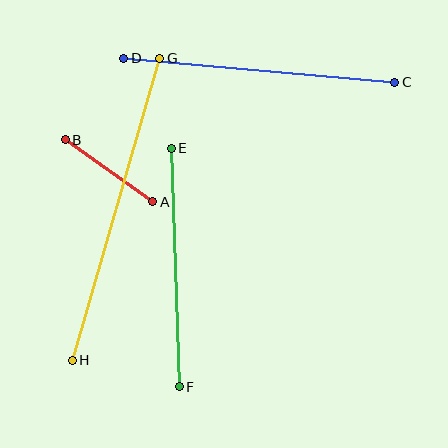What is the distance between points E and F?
The distance is approximately 238 pixels.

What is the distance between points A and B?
The distance is approximately 108 pixels.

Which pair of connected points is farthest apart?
Points G and H are farthest apart.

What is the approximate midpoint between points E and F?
The midpoint is at approximately (175, 267) pixels.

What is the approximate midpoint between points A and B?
The midpoint is at approximately (109, 171) pixels.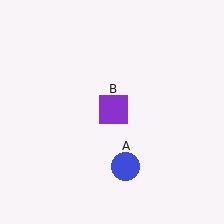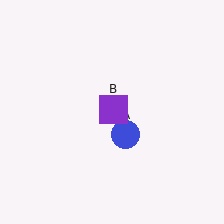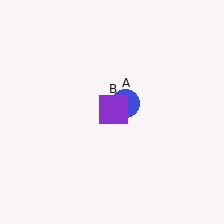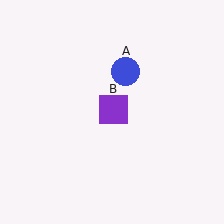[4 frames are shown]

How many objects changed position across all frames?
1 object changed position: blue circle (object A).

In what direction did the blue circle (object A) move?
The blue circle (object A) moved up.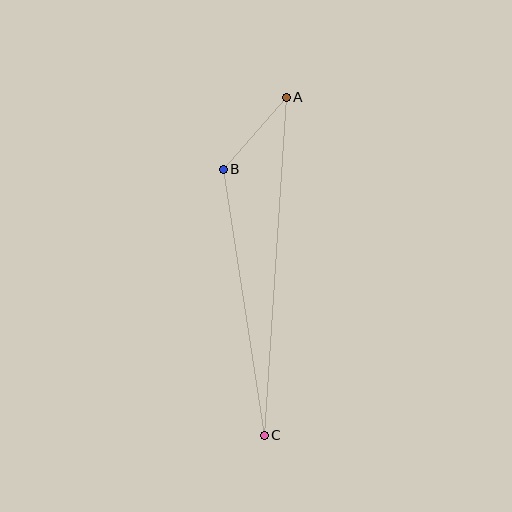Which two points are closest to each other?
Points A and B are closest to each other.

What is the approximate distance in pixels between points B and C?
The distance between B and C is approximately 269 pixels.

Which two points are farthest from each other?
Points A and C are farthest from each other.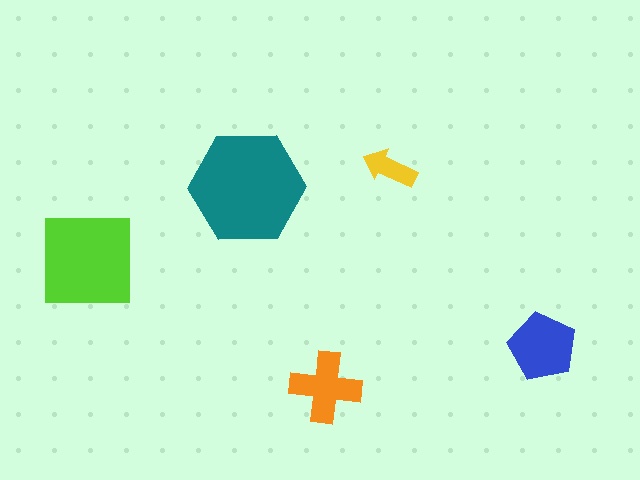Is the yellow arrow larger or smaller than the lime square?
Smaller.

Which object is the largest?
The teal hexagon.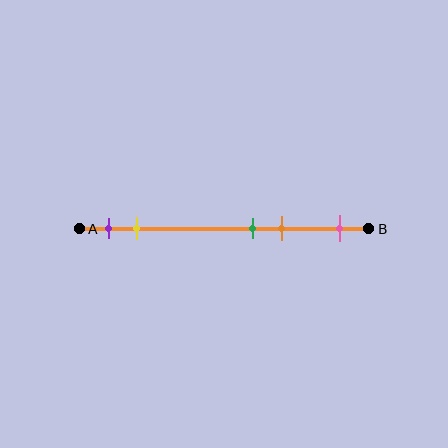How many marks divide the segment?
There are 5 marks dividing the segment.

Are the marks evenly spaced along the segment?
No, the marks are not evenly spaced.